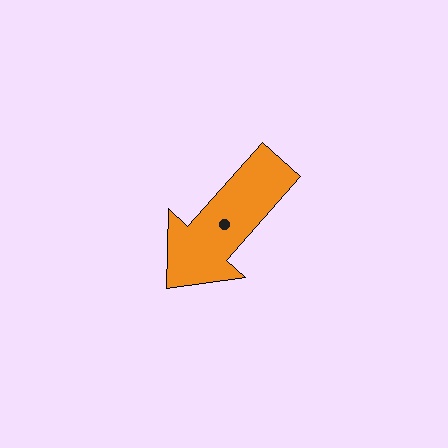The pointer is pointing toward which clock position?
Roughly 7 o'clock.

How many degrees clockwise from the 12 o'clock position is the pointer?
Approximately 222 degrees.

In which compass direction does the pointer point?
Southwest.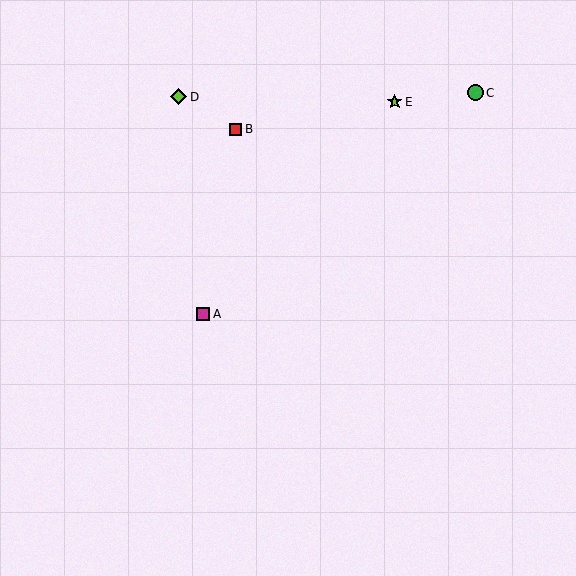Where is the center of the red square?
The center of the red square is at (235, 129).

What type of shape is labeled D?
Shape D is a lime diamond.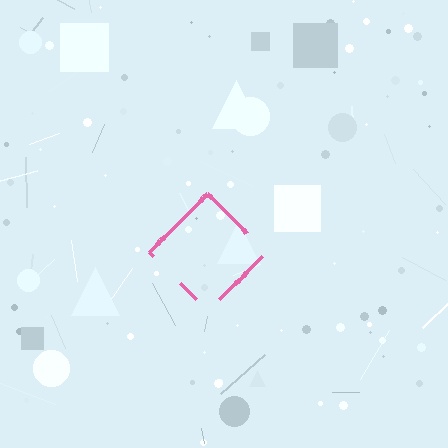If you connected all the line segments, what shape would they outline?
They would outline a diamond.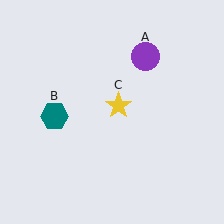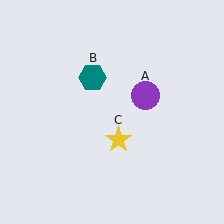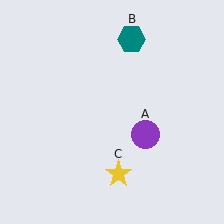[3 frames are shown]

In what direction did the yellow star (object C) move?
The yellow star (object C) moved down.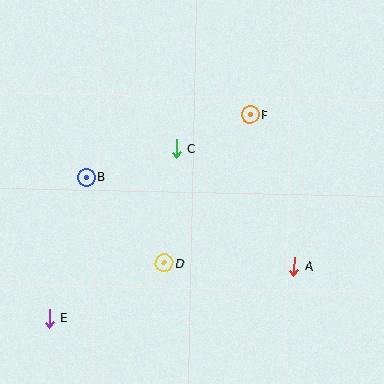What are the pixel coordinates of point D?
Point D is at (164, 263).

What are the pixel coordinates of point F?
Point F is at (250, 115).